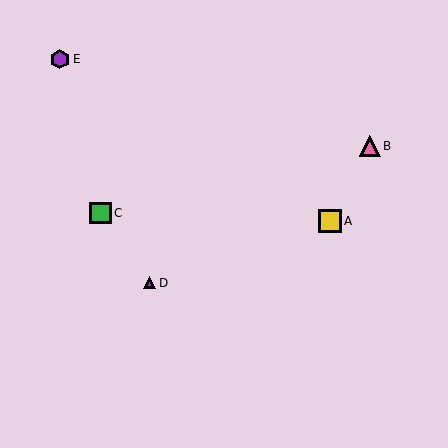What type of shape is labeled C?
Shape C is a green square.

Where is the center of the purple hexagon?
The center of the purple hexagon is at (60, 59).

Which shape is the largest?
The yellow square (labeled A) is the largest.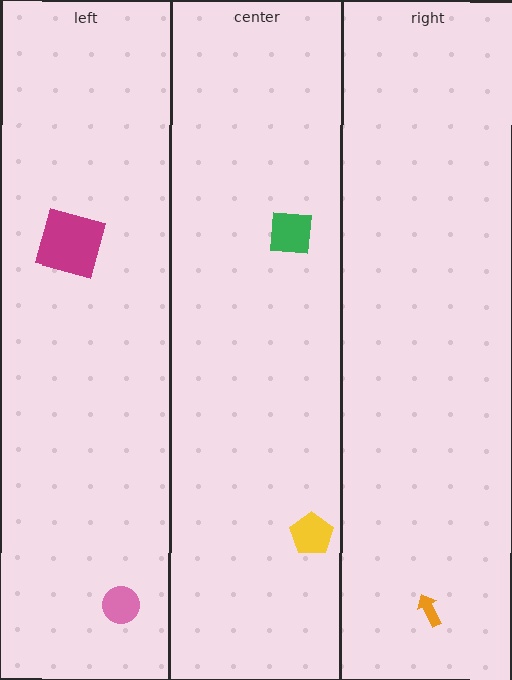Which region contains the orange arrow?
The right region.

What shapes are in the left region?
The magenta square, the pink circle.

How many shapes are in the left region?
2.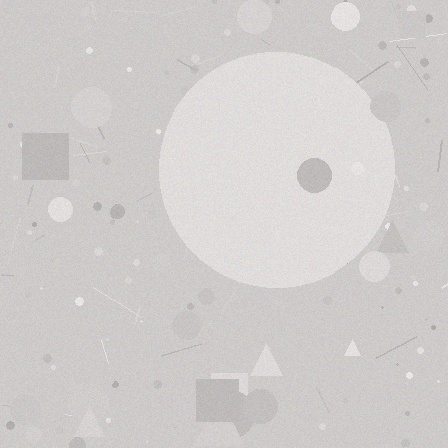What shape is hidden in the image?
A circle is hidden in the image.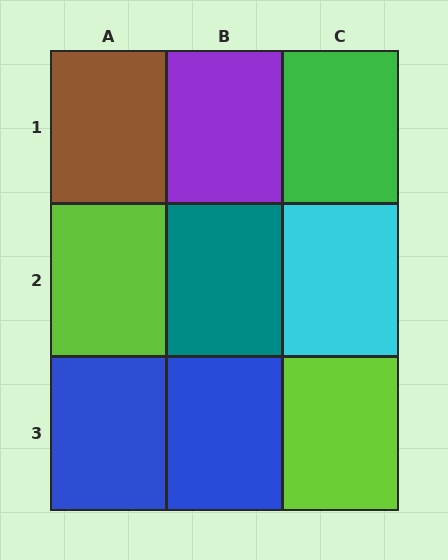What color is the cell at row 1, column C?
Green.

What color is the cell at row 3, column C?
Lime.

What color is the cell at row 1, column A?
Brown.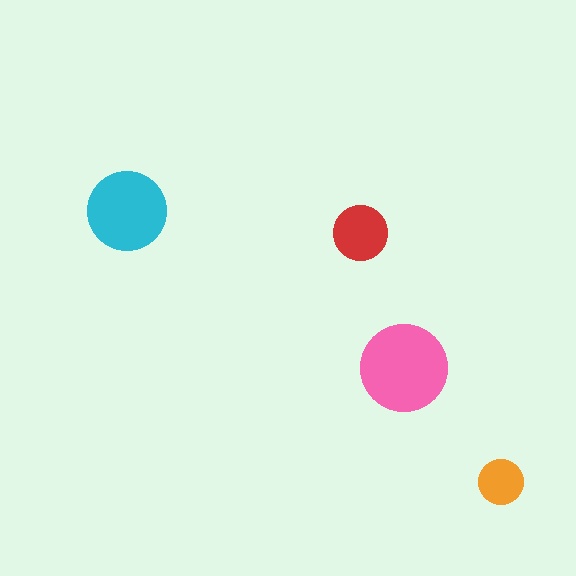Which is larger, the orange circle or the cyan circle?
The cyan one.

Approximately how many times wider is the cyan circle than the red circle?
About 1.5 times wider.